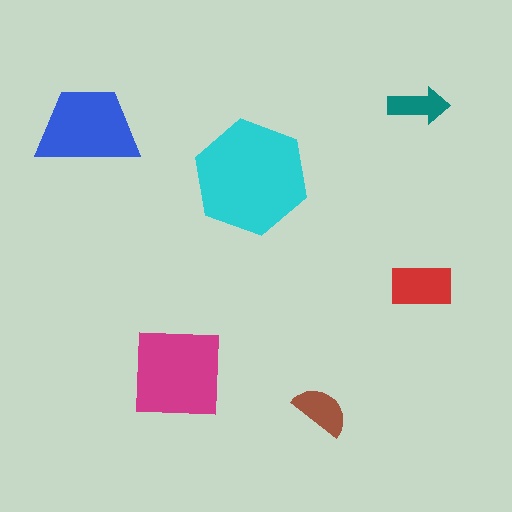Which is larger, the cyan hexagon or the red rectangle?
The cyan hexagon.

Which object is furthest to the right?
The red rectangle is rightmost.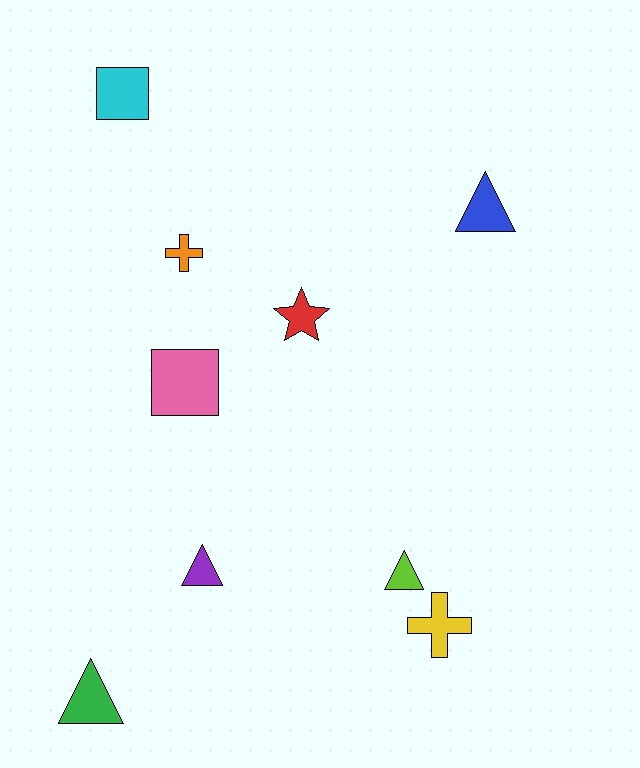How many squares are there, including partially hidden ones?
There are 2 squares.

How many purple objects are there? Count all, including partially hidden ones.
There is 1 purple object.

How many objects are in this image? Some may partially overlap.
There are 9 objects.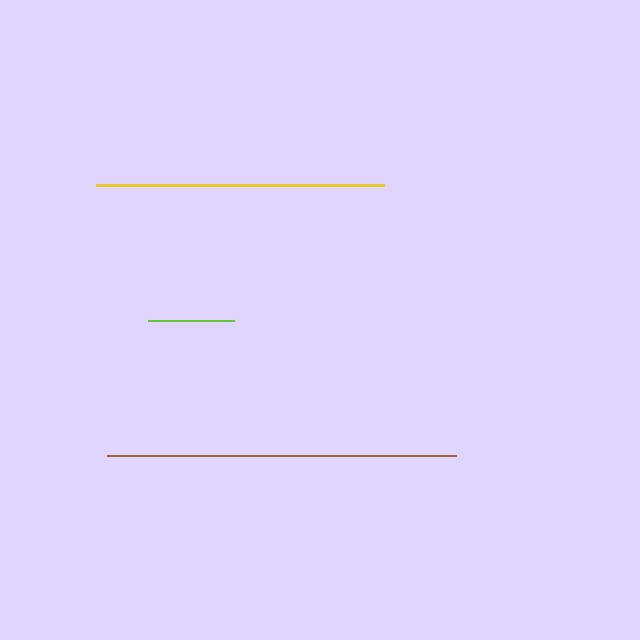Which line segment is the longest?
The brown line is the longest at approximately 349 pixels.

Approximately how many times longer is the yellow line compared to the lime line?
The yellow line is approximately 3.3 times the length of the lime line.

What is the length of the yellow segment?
The yellow segment is approximately 287 pixels long.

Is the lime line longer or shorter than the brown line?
The brown line is longer than the lime line.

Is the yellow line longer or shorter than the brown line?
The brown line is longer than the yellow line.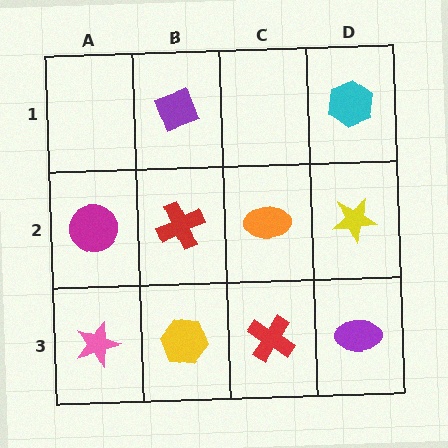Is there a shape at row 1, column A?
No, that cell is empty.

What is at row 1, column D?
A cyan hexagon.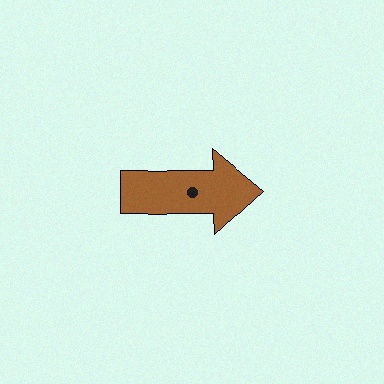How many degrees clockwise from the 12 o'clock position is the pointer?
Approximately 89 degrees.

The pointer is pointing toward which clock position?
Roughly 3 o'clock.